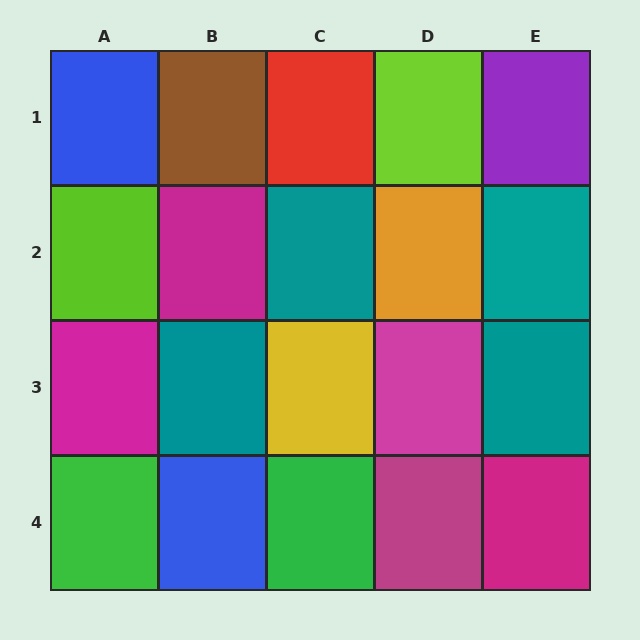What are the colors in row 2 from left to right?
Lime, magenta, teal, orange, teal.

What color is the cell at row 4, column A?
Green.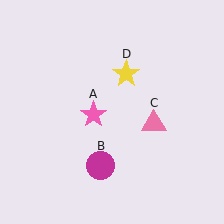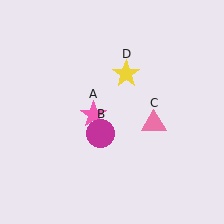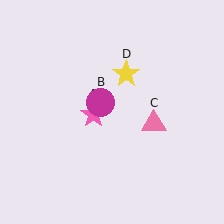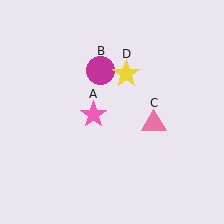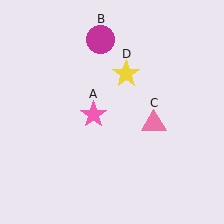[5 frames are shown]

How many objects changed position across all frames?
1 object changed position: magenta circle (object B).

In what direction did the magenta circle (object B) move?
The magenta circle (object B) moved up.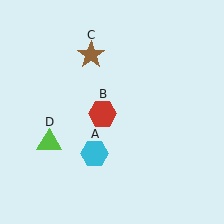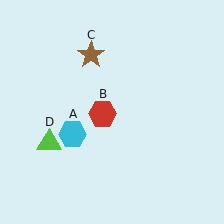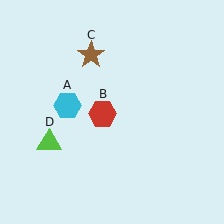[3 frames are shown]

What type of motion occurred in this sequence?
The cyan hexagon (object A) rotated clockwise around the center of the scene.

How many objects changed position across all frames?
1 object changed position: cyan hexagon (object A).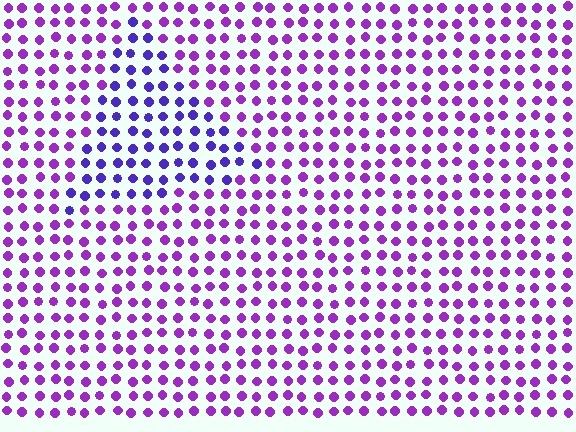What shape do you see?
I see a triangle.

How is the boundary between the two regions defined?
The boundary is defined purely by a slight shift in hue (about 32 degrees). Spacing, size, and orientation are identical on both sides.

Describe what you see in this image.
The image is filled with small purple elements in a uniform arrangement. A triangle-shaped region is visible where the elements are tinted to a slightly different hue, forming a subtle color boundary.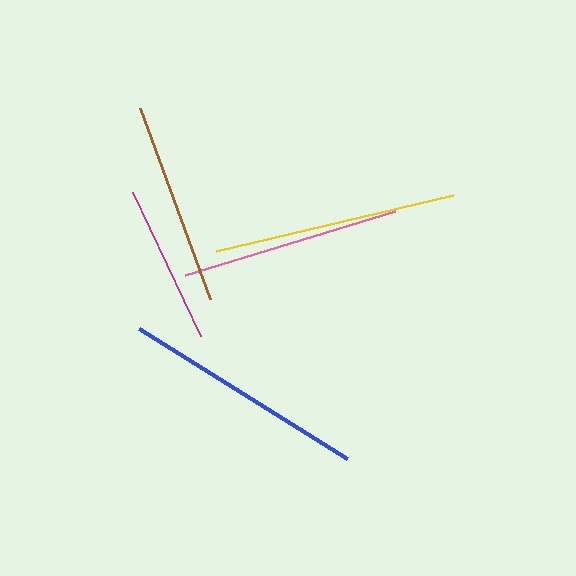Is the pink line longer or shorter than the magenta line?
The pink line is longer than the magenta line.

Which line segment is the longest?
The blue line is the longest at approximately 246 pixels.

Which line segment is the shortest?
The magenta line is the shortest at approximately 159 pixels.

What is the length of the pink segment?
The pink segment is approximately 219 pixels long.